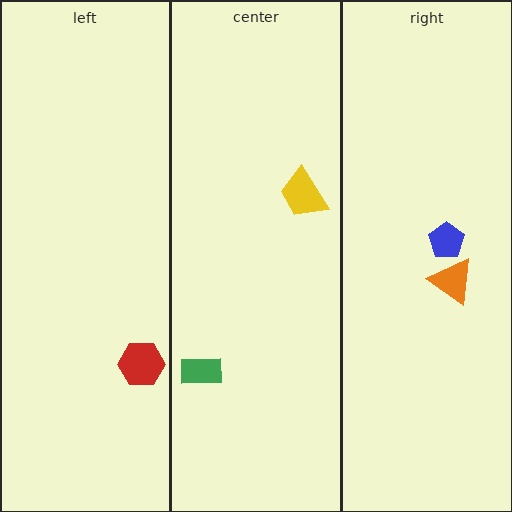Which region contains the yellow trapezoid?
The center region.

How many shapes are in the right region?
2.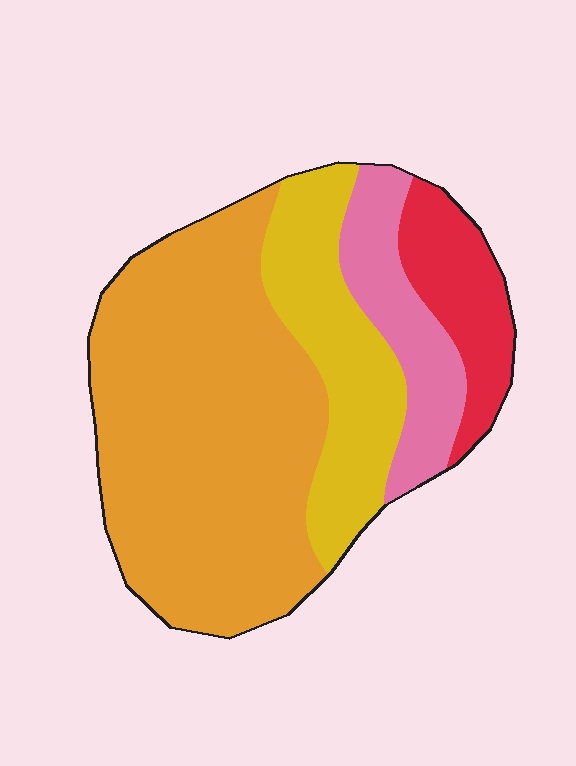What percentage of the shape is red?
Red covers roughly 10% of the shape.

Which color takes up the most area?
Orange, at roughly 55%.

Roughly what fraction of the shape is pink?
Pink covers roughly 15% of the shape.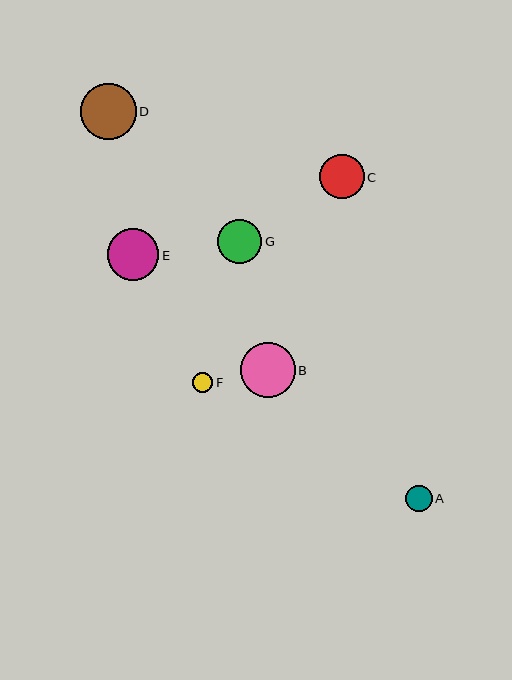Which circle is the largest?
Circle D is the largest with a size of approximately 56 pixels.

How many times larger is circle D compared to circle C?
Circle D is approximately 1.3 times the size of circle C.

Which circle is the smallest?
Circle F is the smallest with a size of approximately 20 pixels.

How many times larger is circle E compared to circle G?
Circle E is approximately 1.2 times the size of circle G.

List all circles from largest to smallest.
From largest to smallest: D, B, E, C, G, A, F.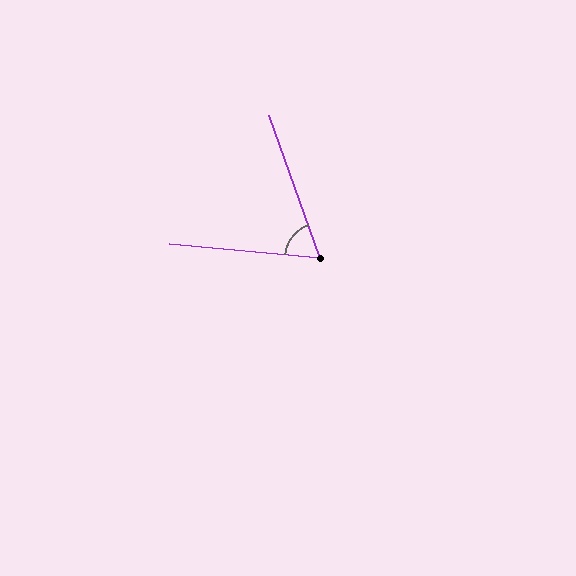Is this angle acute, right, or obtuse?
It is acute.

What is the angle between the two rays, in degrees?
Approximately 65 degrees.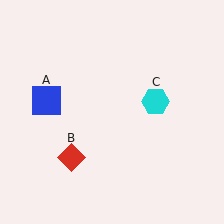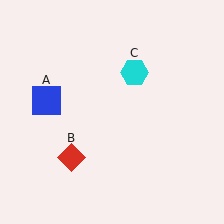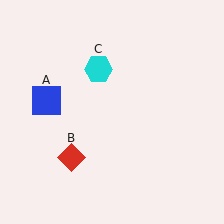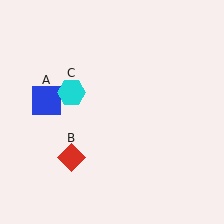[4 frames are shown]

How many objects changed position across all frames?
1 object changed position: cyan hexagon (object C).